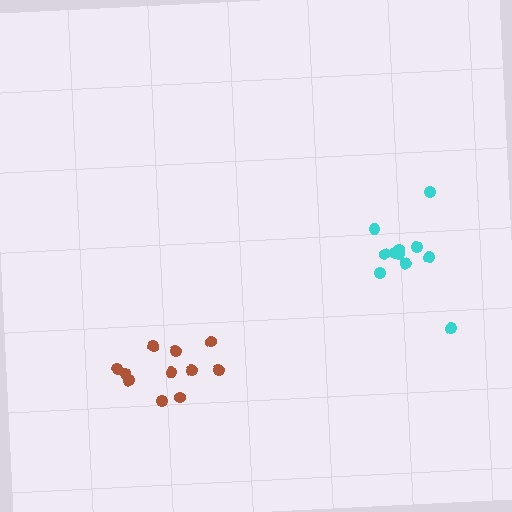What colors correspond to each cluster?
The clusters are colored: cyan, brown.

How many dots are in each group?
Group 1: 11 dots, Group 2: 11 dots (22 total).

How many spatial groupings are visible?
There are 2 spatial groupings.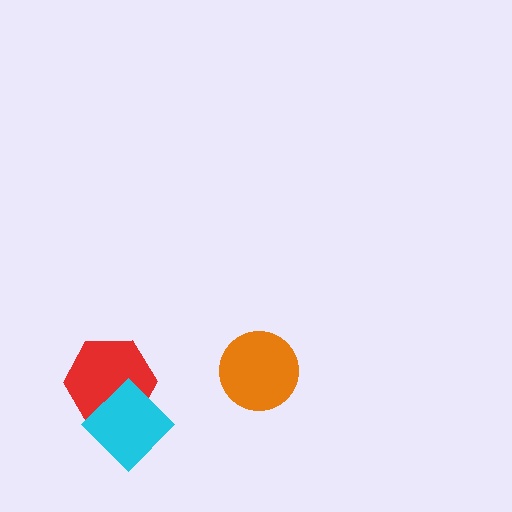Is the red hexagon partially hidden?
Yes, it is partially covered by another shape.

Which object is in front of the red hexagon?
The cyan diamond is in front of the red hexagon.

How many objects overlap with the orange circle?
0 objects overlap with the orange circle.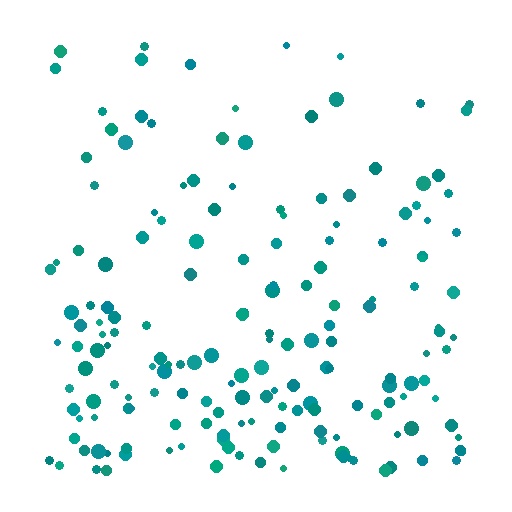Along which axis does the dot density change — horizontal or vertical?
Vertical.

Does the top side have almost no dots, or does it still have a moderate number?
Still a moderate number, just noticeably fewer than the bottom.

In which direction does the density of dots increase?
From top to bottom, with the bottom side densest.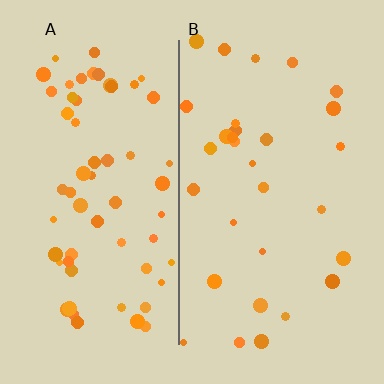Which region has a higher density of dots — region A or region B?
A (the left).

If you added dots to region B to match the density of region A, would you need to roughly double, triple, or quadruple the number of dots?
Approximately double.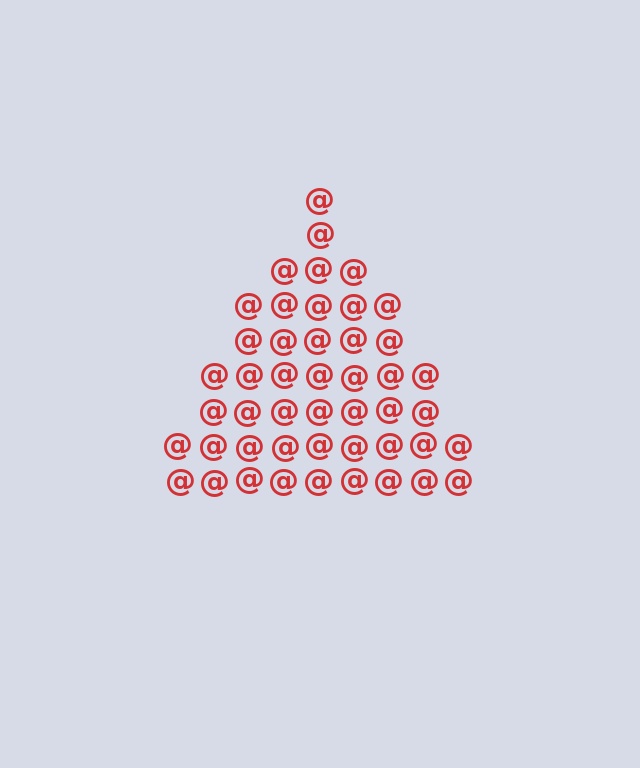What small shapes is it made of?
It is made of small at signs.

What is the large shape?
The large shape is a triangle.